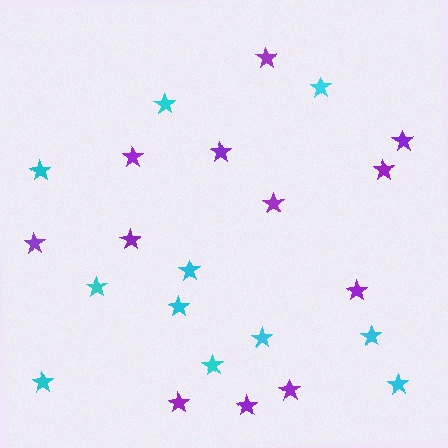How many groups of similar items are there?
There are 2 groups: one group of cyan stars (11) and one group of purple stars (12).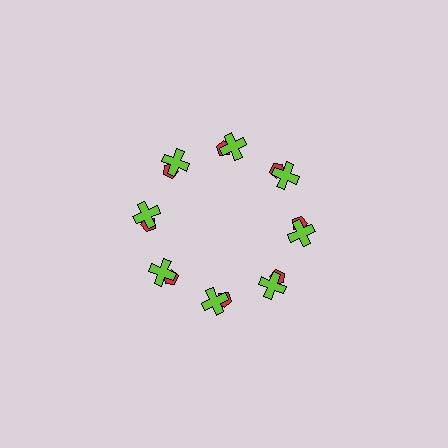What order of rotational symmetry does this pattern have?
This pattern has 8-fold rotational symmetry.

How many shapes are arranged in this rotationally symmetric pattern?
There are 16 shapes, arranged in 8 groups of 2.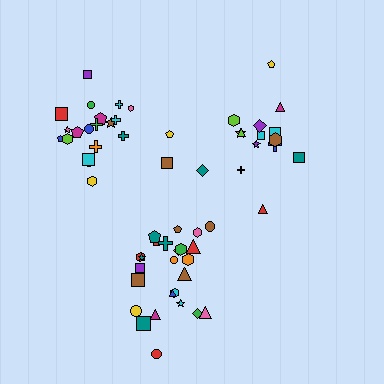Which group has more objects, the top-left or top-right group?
The top-left group.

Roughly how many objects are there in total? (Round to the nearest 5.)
Roughly 60 objects in total.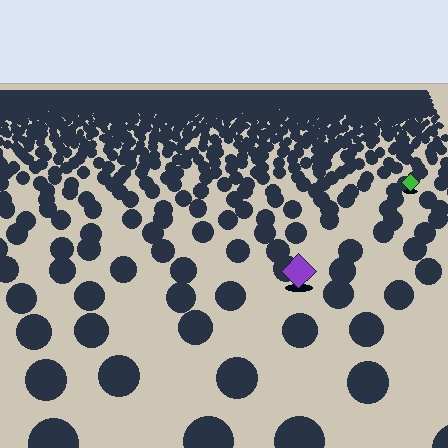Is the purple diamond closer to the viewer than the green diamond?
Yes. The purple diamond is closer — you can tell from the texture gradient: the ground texture is coarser near it.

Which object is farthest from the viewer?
The green diamond is farthest from the viewer. It appears smaller and the ground texture around it is denser.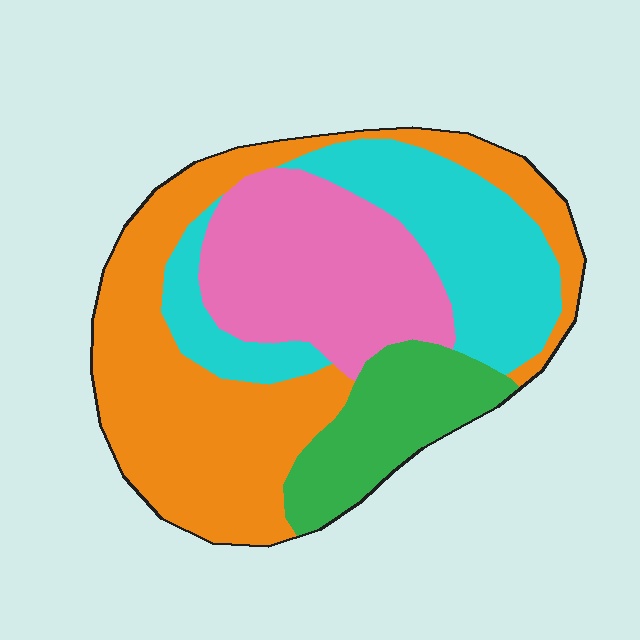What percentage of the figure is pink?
Pink covers 24% of the figure.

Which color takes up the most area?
Orange, at roughly 40%.